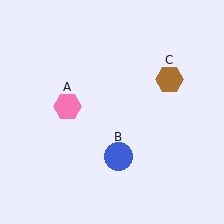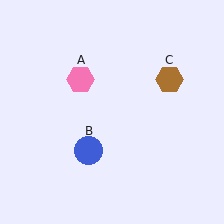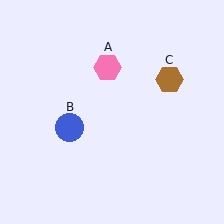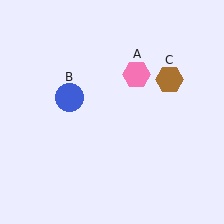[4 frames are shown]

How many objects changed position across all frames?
2 objects changed position: pink hexagon (object A), blue circle (object B).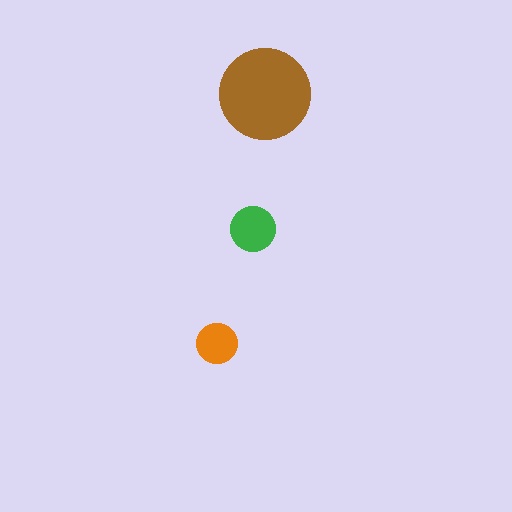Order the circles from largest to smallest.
the brown one, the green one, the orange one.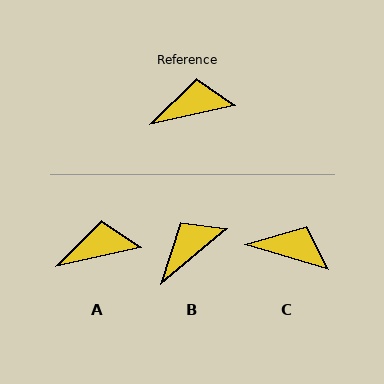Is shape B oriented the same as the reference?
No, it is off by about 28 degrees.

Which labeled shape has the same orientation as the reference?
A.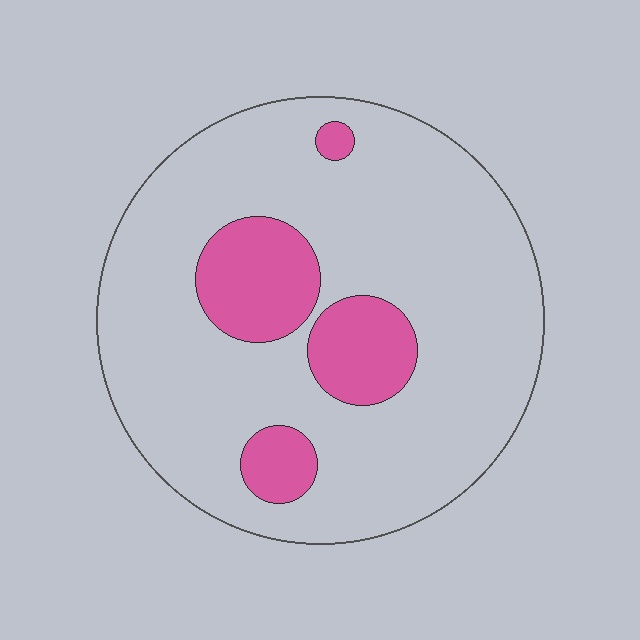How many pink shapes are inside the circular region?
4.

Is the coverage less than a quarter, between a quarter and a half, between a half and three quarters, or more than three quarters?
Less than a quarter.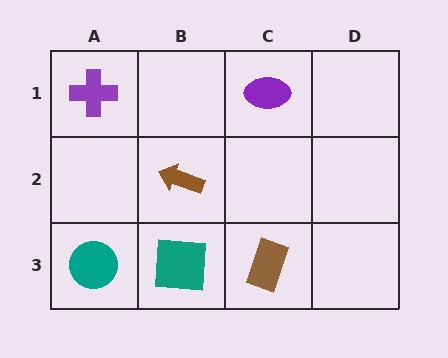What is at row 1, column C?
A purple ellipse.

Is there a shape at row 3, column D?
No, that cell is empty.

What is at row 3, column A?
A teal circle.